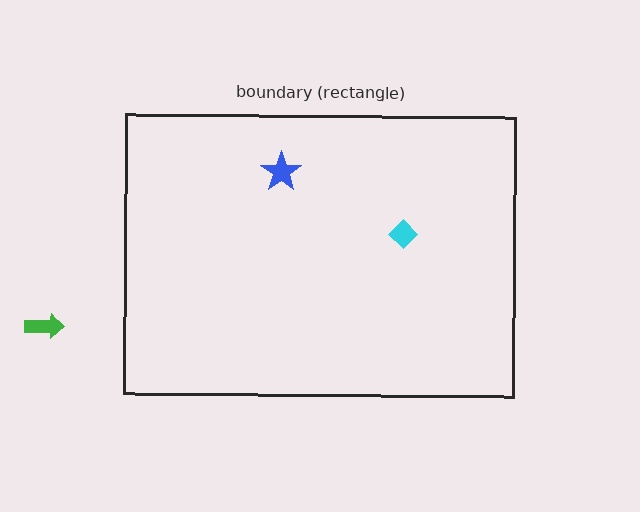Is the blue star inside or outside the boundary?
Inside.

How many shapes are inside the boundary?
2 inside, 1 outside.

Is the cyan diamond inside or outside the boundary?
Inside.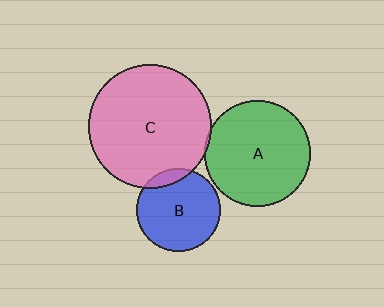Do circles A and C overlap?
Yes.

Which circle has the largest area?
Circle C (pink).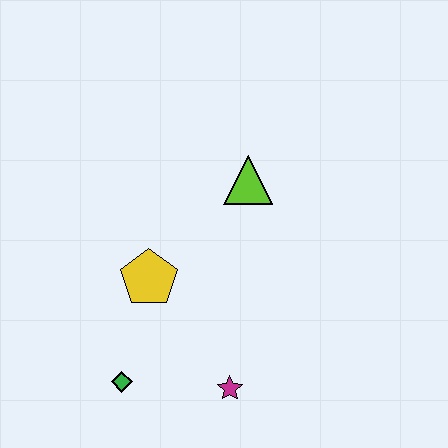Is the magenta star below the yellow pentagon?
Yes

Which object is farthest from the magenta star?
The lime triangle is farthest from the magenta star.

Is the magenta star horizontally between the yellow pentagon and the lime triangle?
Yes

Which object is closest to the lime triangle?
The yellow pentagon is closest to the lime triangle.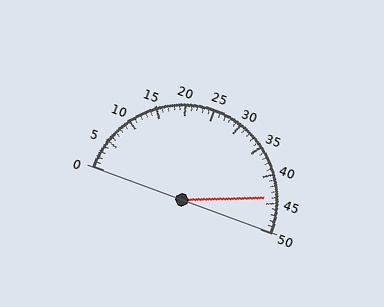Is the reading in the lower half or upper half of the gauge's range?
The reading is in the upper half of the range (0 to 50).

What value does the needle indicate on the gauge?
The needle indicates approximately 44.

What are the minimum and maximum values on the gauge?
The gauge ranges from 0 to 50.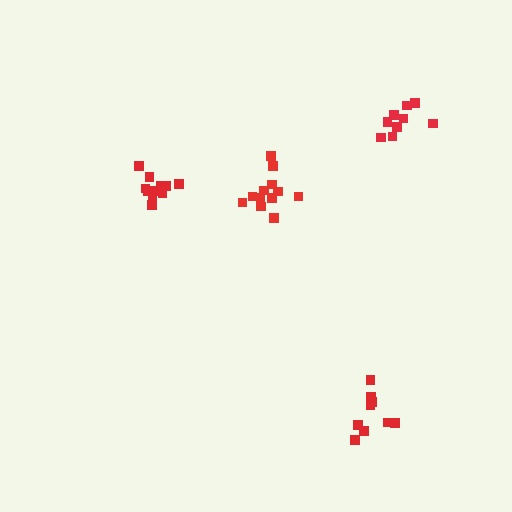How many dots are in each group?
Group 1: 12 dots, Group 2: 9 dots, Group 3: 11 dots, Group 4: 9 dots (41 total).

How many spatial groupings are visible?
There are 4 spatial groupings.